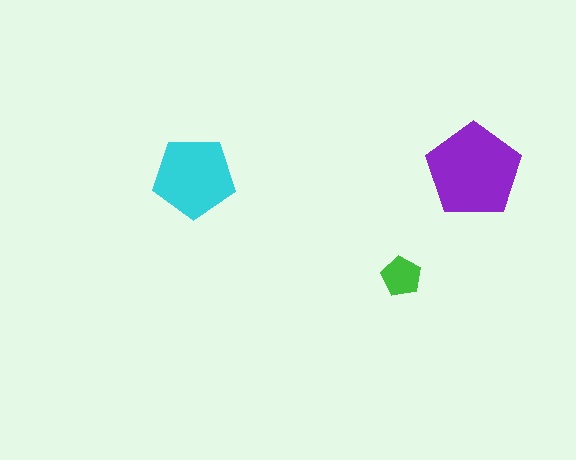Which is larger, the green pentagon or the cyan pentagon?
The cyan one.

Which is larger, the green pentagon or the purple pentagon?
The purple one.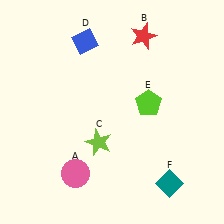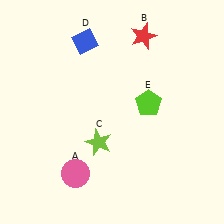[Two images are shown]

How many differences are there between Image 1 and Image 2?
There is 1 difference between the two images.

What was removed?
The teal diamond (F) was removed in Image 2.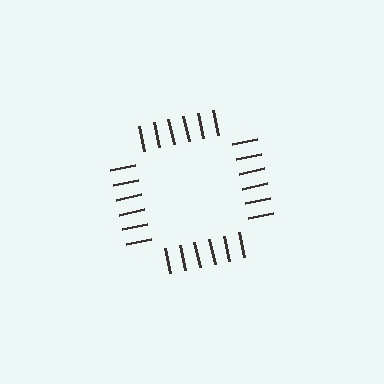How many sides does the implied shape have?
4 sides — the line-ends trace a square.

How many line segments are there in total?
24 — 6 along each of the 4 edges.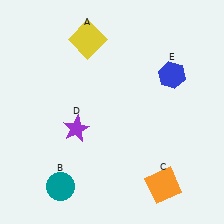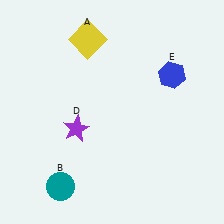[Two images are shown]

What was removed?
The orange square (C) was removed in Image 2.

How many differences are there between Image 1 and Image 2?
There is 1 difference between the two images.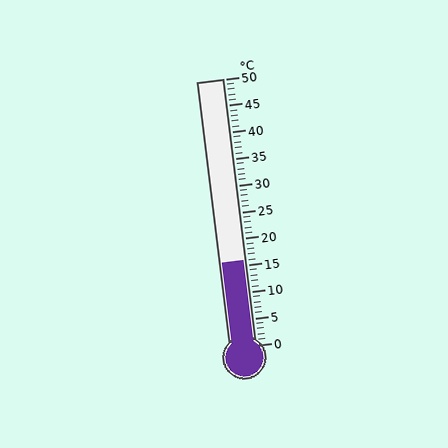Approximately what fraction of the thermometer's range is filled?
The thermometer is filled to approximately 30% of its range.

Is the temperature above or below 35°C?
The temperature is below 35°C.